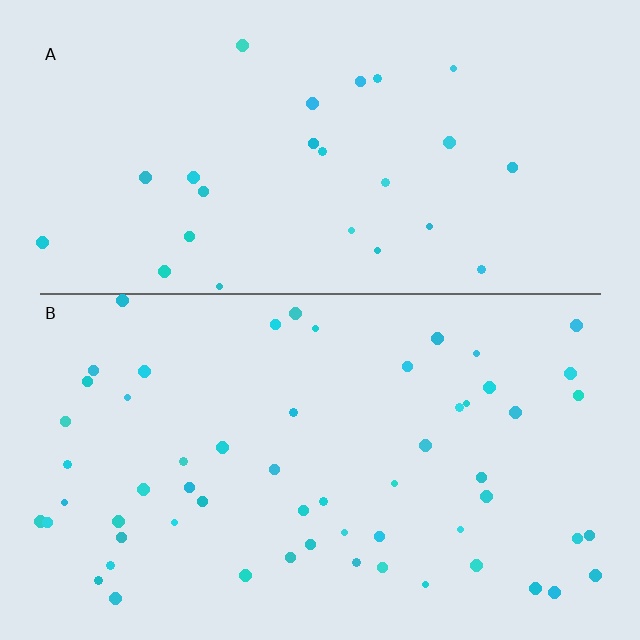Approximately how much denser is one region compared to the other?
Approximately 2.2× — region B over region A.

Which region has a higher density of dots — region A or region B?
B (the bottom).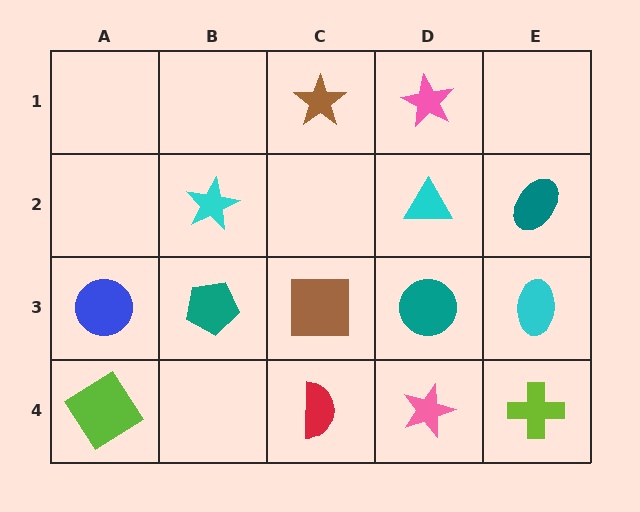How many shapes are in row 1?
2 shapes.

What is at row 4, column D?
A pink star.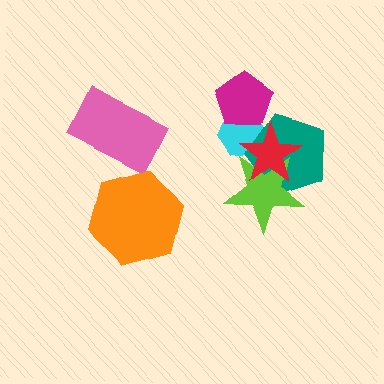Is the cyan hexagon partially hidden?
Yes, it is partially covered by another shape.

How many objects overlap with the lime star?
2 objects overlap with the lime star.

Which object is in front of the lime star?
The red star is in front of the lime star.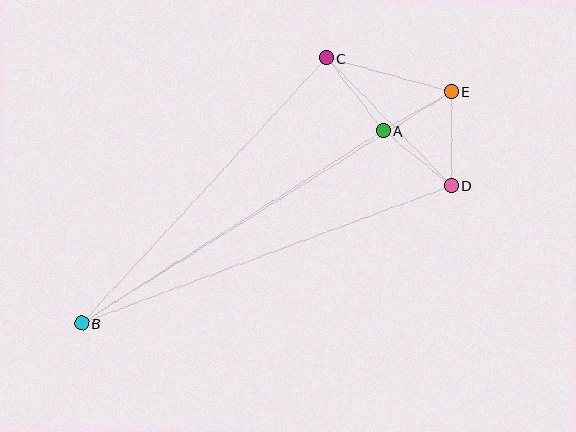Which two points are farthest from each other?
Points B and E are farthest from each other.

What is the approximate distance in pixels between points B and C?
The distance between B and C is approximately 361 pixels.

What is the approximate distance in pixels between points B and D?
The distance between B and D is approximately 394 pixels.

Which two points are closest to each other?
Points A and E are closest to each other.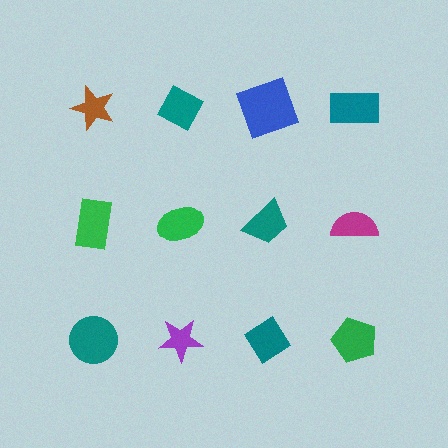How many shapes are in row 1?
4 shapes.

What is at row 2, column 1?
A green rectangle.